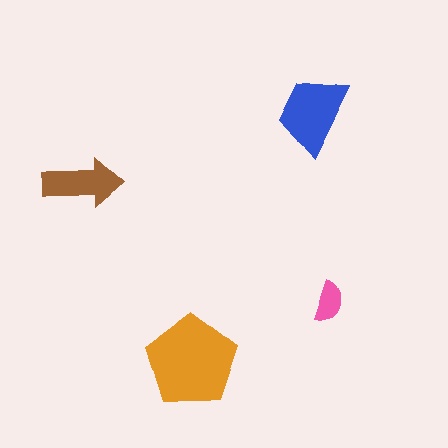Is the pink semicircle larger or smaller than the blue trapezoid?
Smaller.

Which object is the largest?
The orange pentagon.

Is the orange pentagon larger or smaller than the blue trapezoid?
Larger.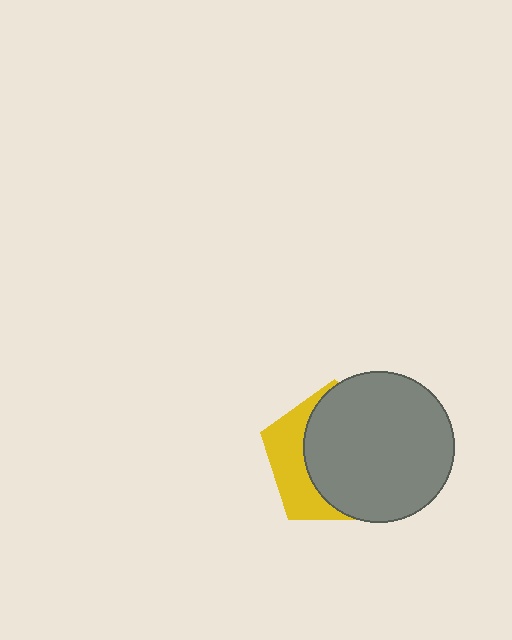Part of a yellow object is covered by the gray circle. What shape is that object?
It is a pentagon.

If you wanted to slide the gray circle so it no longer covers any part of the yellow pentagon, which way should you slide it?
Slide it right — that is the most direct way to separate the two shapes.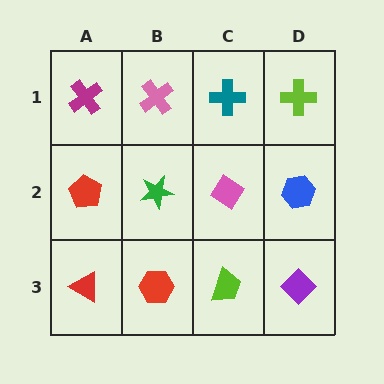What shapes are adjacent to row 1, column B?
A green star (row 2, column B), a magenta cross (row 1, column A), a teal cross (row 1, column C).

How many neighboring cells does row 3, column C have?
3.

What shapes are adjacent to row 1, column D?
A blue hexagon (row 2, column D), a teal cross (row 1, column C).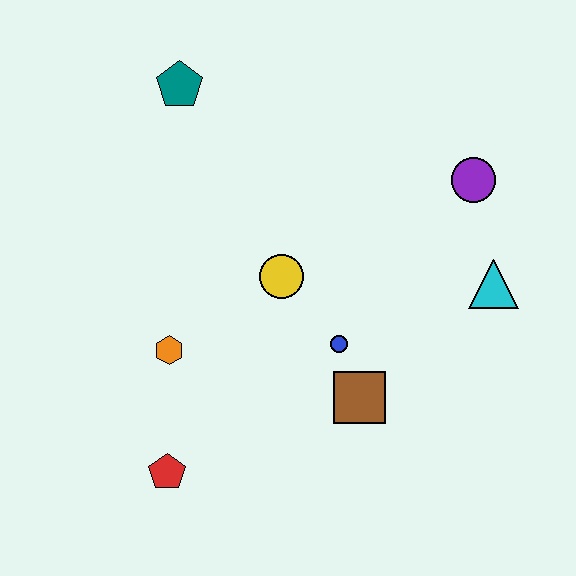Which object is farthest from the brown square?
The teal pentagon is farthest from the brown square.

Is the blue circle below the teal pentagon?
Yes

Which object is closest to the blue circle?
The brown square is closest to the blue circle.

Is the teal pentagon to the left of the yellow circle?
Yes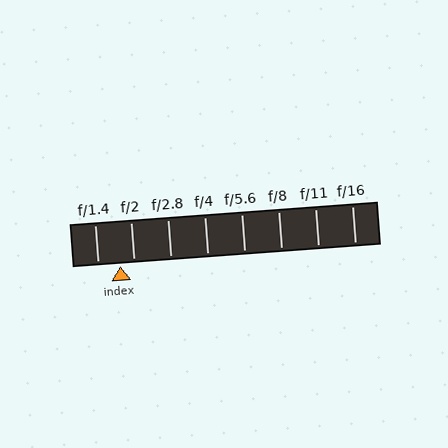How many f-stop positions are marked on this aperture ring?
There are 8 f-stop positions marked.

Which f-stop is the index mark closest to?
The index mark is closest to f/2.